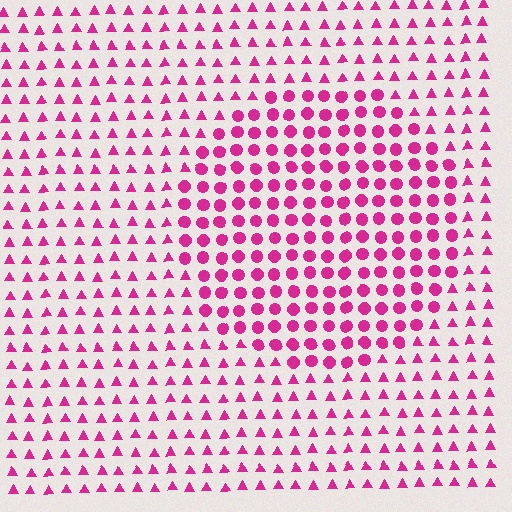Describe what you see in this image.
The image is filled with small magenta elements arranged in a uniform grid. A circle-shaped region contains circles, while the surrounding area contains triangles. The boundary is defined purely by the change in element shape.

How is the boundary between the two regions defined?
The boundary is defined by a change in element shape: circles inside vs. triangles outside. All elements share the same color and spacing.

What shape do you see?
I see a circle.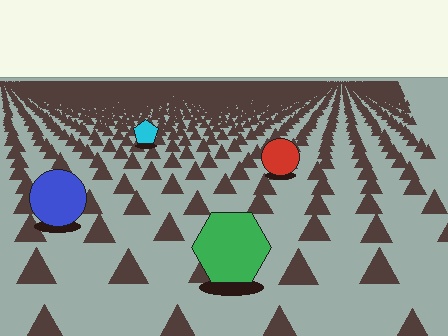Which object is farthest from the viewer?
The cyan pentagon is farthest from the viewer. It appears smaller and the ground texture around it is denser.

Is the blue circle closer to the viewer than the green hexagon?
No. The green hexagon is closer — you can tell from the texture gradient: the ground texture is coarser near it.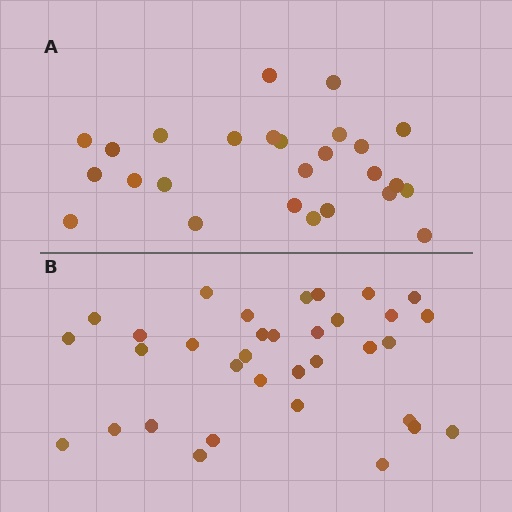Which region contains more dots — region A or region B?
Region B (the bottom region) has more dots.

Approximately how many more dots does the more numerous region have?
Region B has roughly 8 or so more dots than region A.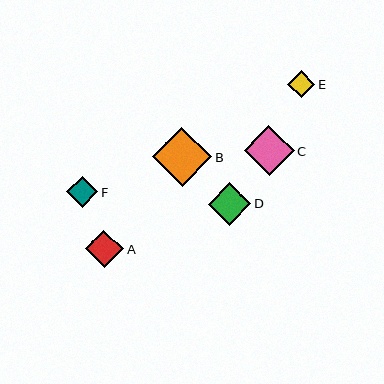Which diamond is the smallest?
Diamond E is the smallest with a size of approximately 27 pixels.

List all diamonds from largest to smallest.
From largest to smallest: B, C, D, A, F, E.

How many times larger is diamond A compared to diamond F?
Diamond A is approximately 1.2 times the size of diamond F.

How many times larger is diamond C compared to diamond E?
Diamond C is approximately 1.8 times the size of diamond E.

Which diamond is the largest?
Diamond B is the largest with a size of approximately 59 pixels.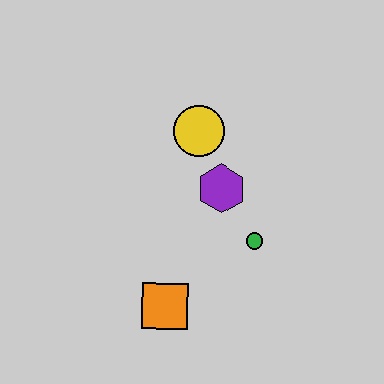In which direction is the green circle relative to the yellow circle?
The green circle is below the yellow circle.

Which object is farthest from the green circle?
The yellow circle is farthest from the green circle.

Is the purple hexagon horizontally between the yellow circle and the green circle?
Yes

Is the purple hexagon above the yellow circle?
No